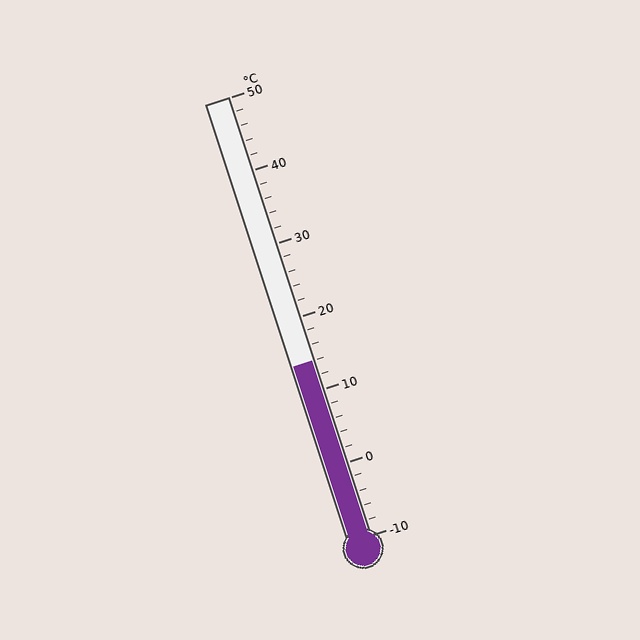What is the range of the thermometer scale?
The thermometer scale ranges from -10°C to 50°C.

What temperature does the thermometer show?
The thermometer shows approximately 14°C.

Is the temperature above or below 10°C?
The temperature is above 10°C.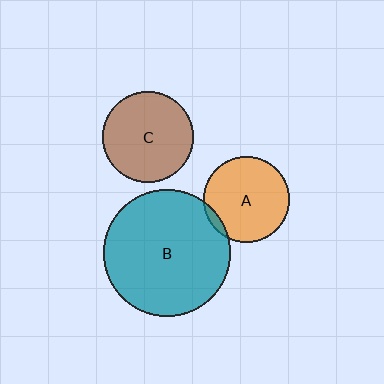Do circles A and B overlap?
Yes.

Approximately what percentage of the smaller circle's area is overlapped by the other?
Approximately 5%.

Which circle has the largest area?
Circle B (teal).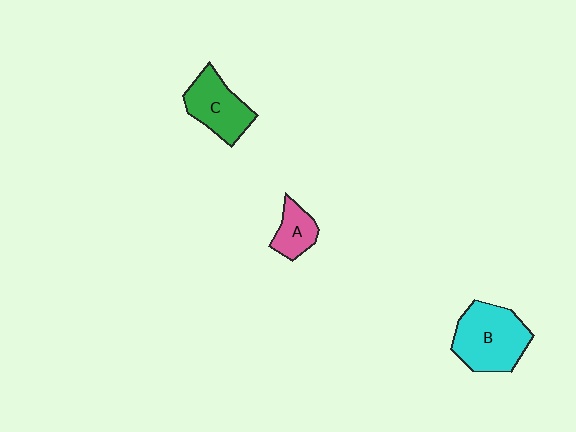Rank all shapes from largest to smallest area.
From largest to smallest: B (cyan), C (green), A (pink).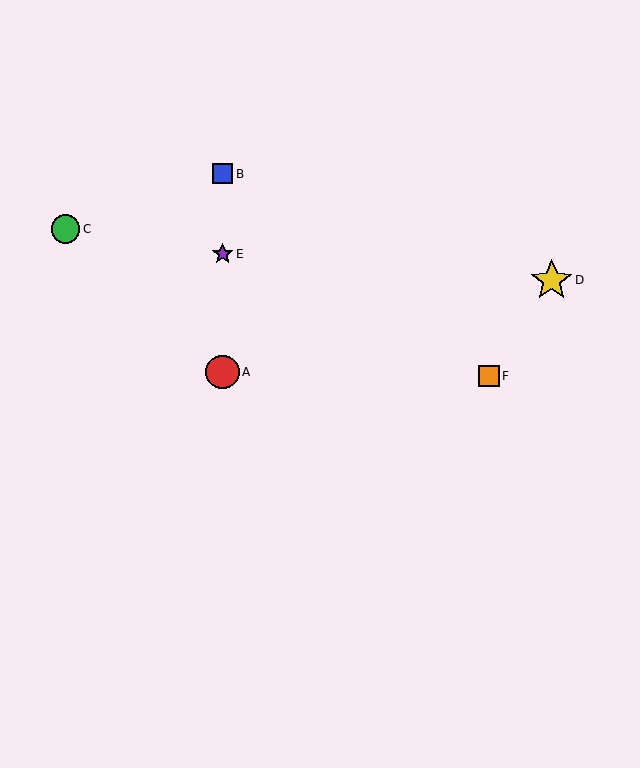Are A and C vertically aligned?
No, A is at x≈223 and C is at x≈65.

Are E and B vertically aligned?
Yes, both are at x≈223.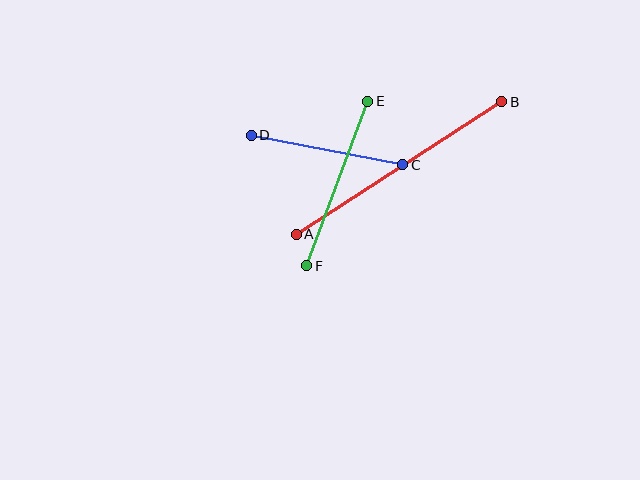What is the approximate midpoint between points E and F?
The midpoint is at approximately (337, 183) pixels.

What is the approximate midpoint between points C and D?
The midpoint is at approximately (327, 150) pixels.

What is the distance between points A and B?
The distance is approximately 245 pixels.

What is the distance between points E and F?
The distance is approximately 175 pixels.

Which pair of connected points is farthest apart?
Points A and B are farthest apart.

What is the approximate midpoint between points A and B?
The midpoint is at approximately (399, 168) pixels.